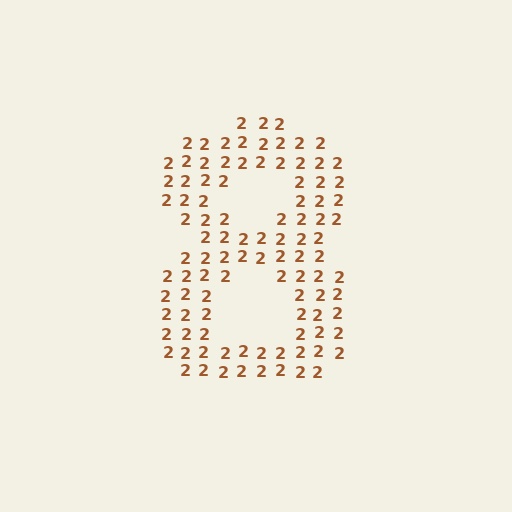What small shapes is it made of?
It is made of small digit 2's.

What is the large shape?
The large shape is the digit 8.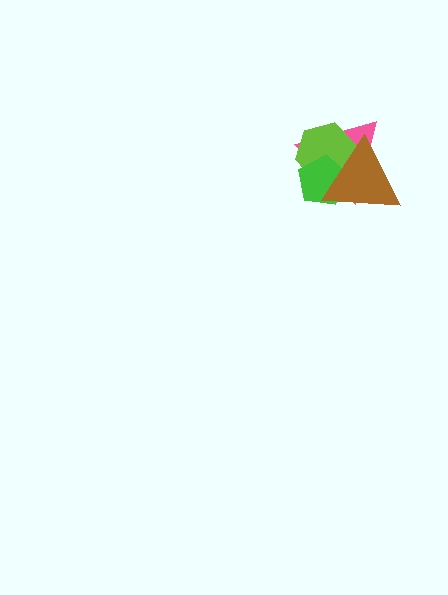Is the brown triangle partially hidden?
No, no other shape covers it.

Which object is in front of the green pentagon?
The brown triangle is in front of the green pentagon.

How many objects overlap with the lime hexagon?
3 objects overlap with the lime hexagon.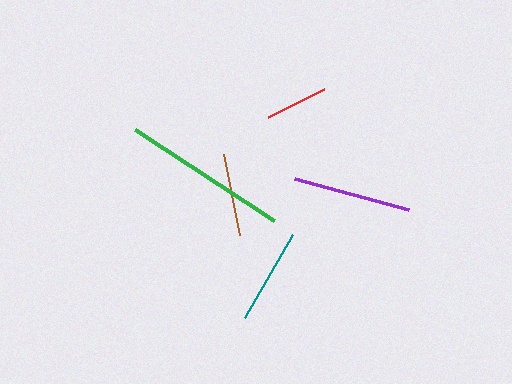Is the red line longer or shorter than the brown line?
The brown line is longer than the red line.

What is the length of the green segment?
The green segment is approximately 166 pixels long.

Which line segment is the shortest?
The red line is the shortest at approximately 63 pixels.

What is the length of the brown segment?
The brown segment is approximately 83 pixels long.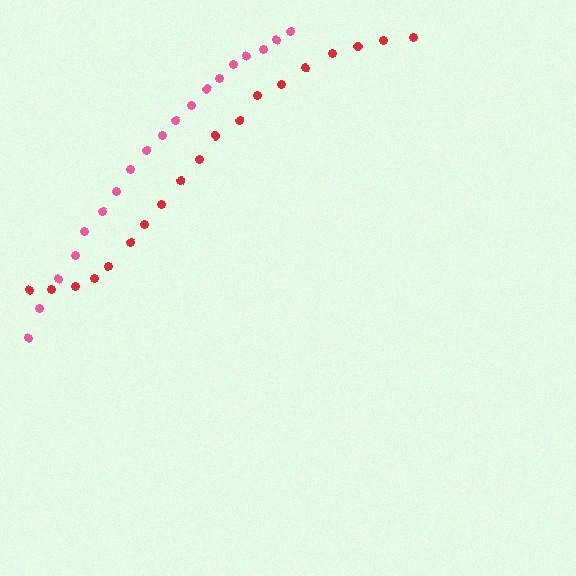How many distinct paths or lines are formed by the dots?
There are 2 distinct paths.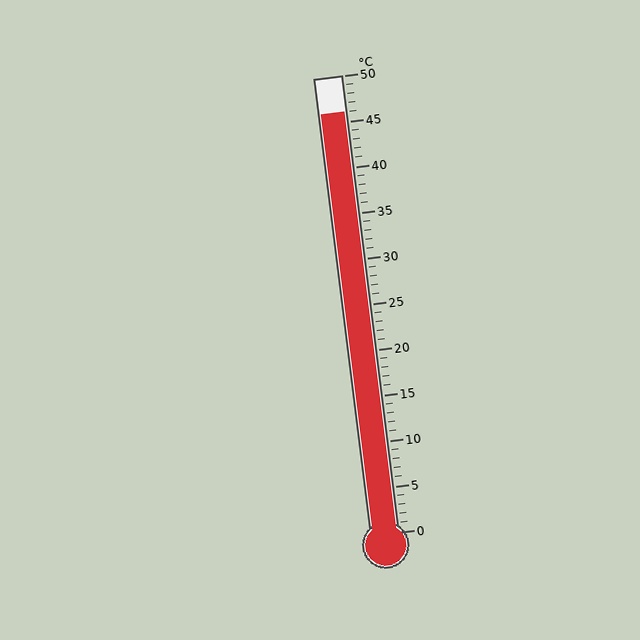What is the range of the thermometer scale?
The thermometer scale ranges from 0°C to 50°C.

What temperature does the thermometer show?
The thermometer shows approximately 46°C.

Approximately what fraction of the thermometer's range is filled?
The thermometer is filled to approximately 90% of its range.